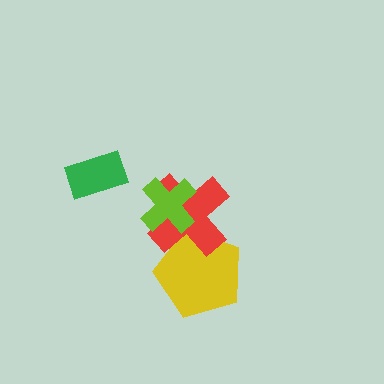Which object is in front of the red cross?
The lime cross is in front of the red cross.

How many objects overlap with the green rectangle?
0 objects overlap with the green rectangle.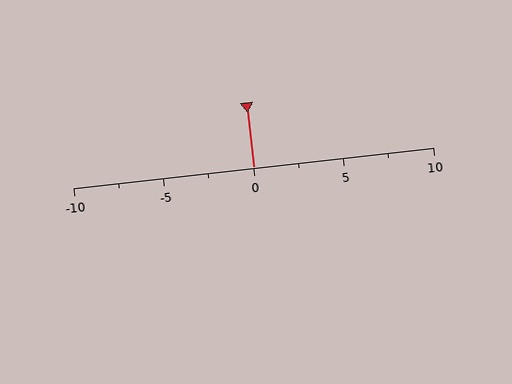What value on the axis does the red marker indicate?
The marker indicates approximately 0.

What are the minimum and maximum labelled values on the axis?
The axis runs from -10 to 10.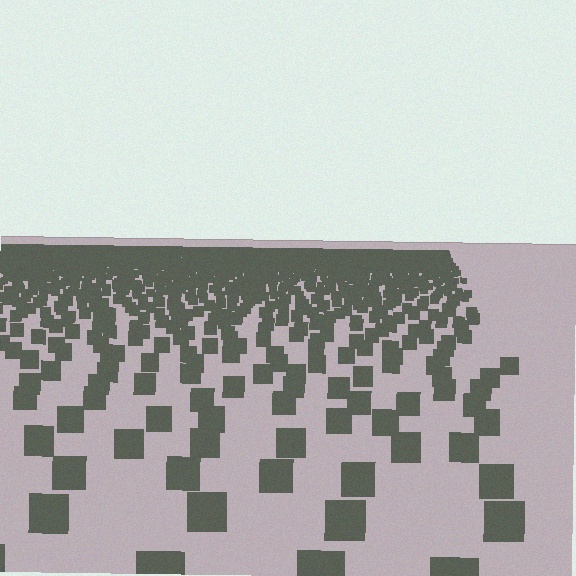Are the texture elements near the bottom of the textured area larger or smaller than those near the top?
Larger. Near the bottom, elements are closer to the viewer and appear at a bigger on-screen size.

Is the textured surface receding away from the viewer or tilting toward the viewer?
The surface is receding away from the viewer. Texture elements get smaller and denser toward the top.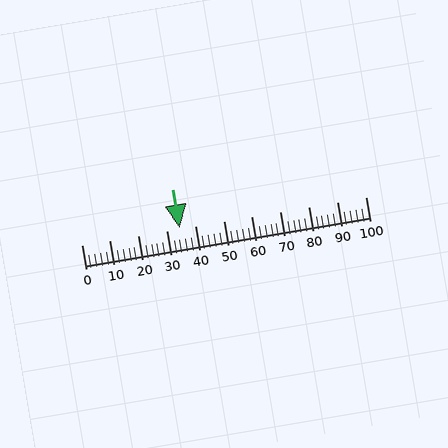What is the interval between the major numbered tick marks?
The major tick marks are spaced 10 units apart.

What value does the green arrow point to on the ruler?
The green arrow points to approximately 34.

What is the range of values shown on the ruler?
The ruler shows values from 0 to 100.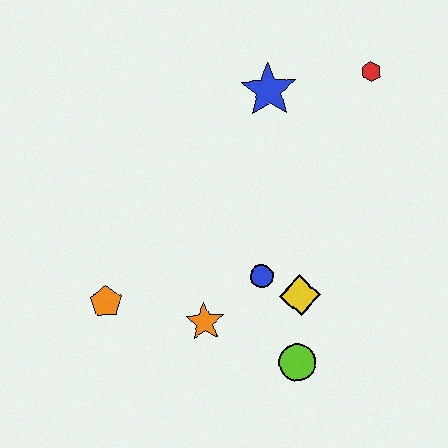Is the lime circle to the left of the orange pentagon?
No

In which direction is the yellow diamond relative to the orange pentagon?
The yellow diamond is to the right of the orange pentagon.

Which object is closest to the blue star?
The red hexagon is closest to the blue star.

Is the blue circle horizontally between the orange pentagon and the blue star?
Yes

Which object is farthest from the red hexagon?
The orange pentagon is farthest from the red hexagon.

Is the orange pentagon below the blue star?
Yes